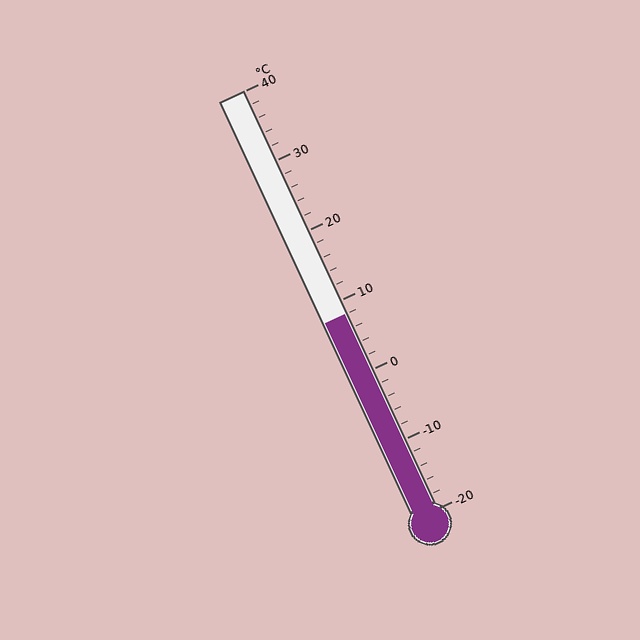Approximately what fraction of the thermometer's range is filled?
The thermometer is filled to approximately 45% of its range.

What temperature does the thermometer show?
The thermometer shows approximately 8°C.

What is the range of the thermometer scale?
The thermometer scale ranges from -20°C to 40°C.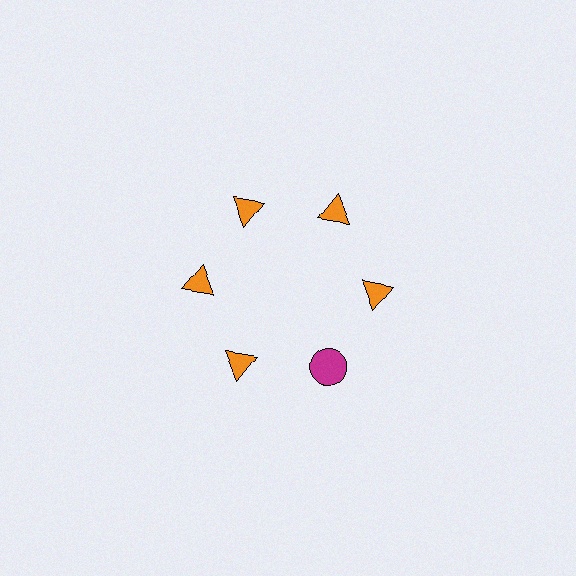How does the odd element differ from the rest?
It differs in both color (magenta instead of orange) and shape (circle instead of triangle).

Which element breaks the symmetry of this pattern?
The magenta circle at roughly the 5 o'clock position breaks the symmetry. All other shapes are orange triangles.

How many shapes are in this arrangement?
There are 6 shapes arranged in a ring pattern.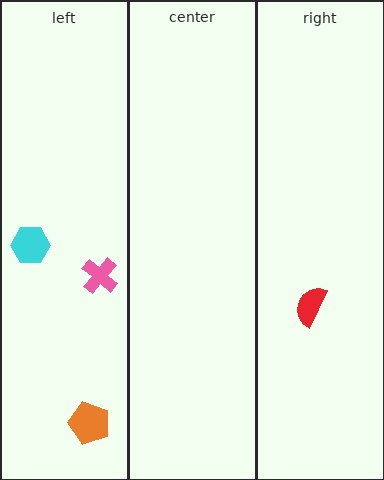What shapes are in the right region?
The red semicircle.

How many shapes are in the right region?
1.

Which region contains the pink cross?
The left region.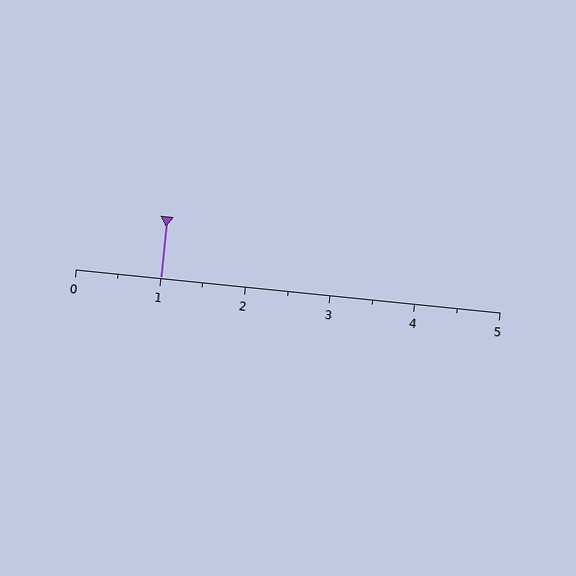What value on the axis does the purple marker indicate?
The marker indicates approximately 1.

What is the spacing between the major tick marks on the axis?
The major ticks are spaced 1 apart.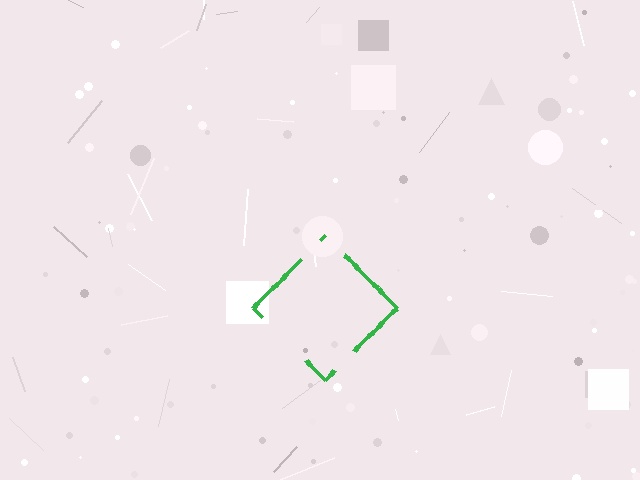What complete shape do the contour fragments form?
The contour fragments form a diamond.